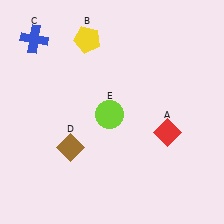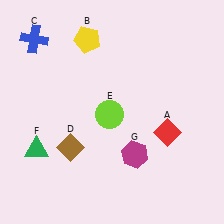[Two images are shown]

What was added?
A green triangle (F), a magenta hexagon (G) were added in Image 2.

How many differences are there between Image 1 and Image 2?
There are 2 differences between the two images.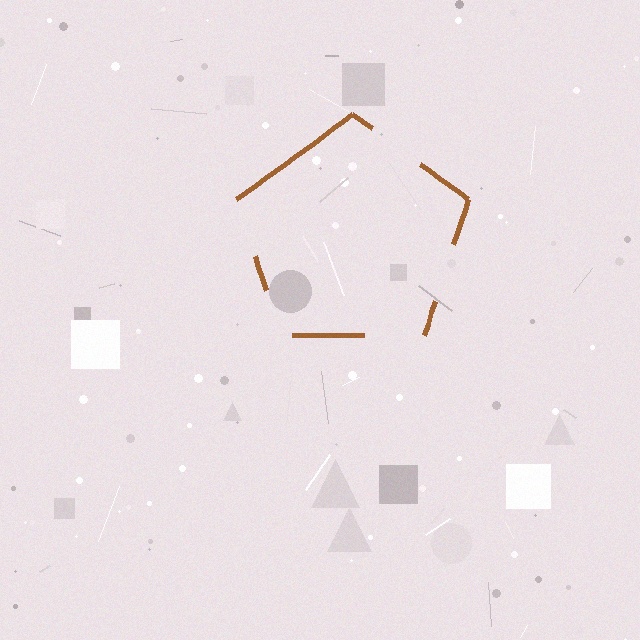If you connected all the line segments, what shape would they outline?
They would outline a pentagon.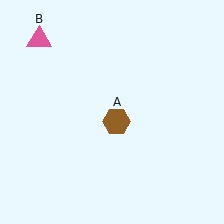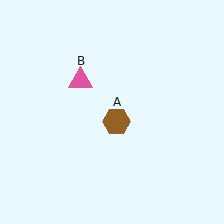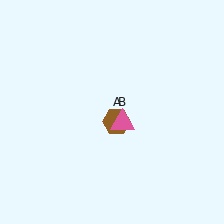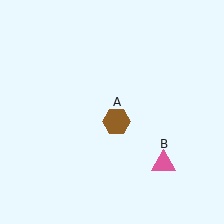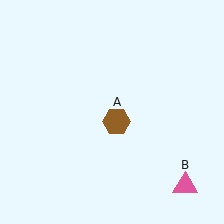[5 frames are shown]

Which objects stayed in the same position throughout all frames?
Brown hexagon (object A) remained stationary.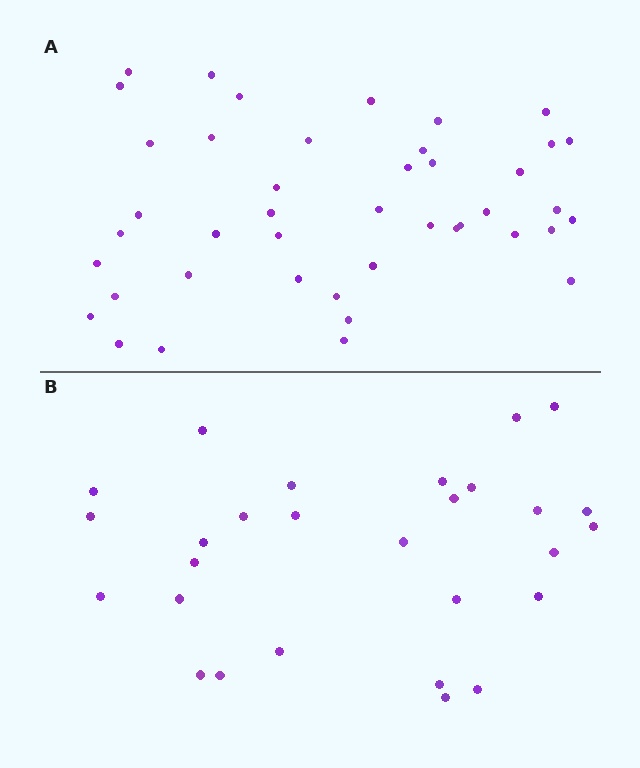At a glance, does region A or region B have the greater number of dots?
Region A (the top region) has more dots.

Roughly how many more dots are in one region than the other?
Region A has approximately 15 more dots than region B.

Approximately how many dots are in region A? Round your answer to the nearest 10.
About 40 dots. (The exact count is 43, which rounds to 40.)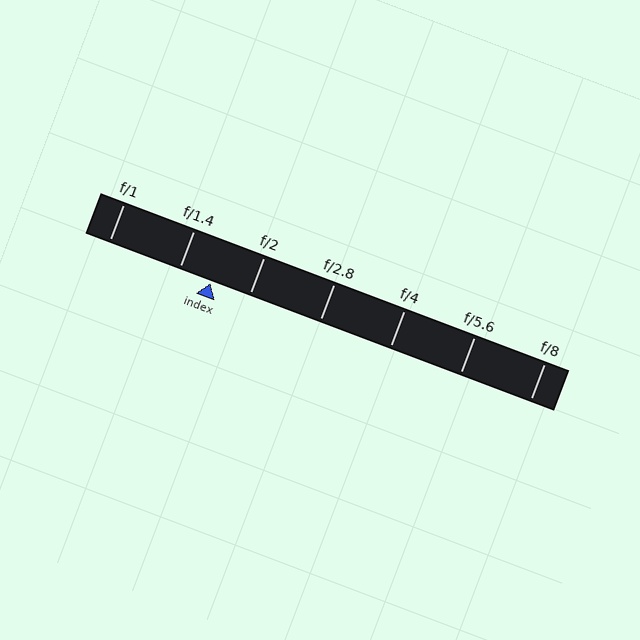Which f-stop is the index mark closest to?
The index mark is closest to f/1.4.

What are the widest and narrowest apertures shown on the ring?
The widest aperture shown is f/1 and the narrowest is f/8.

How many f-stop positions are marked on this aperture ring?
There are 7 f-stop positions marked.